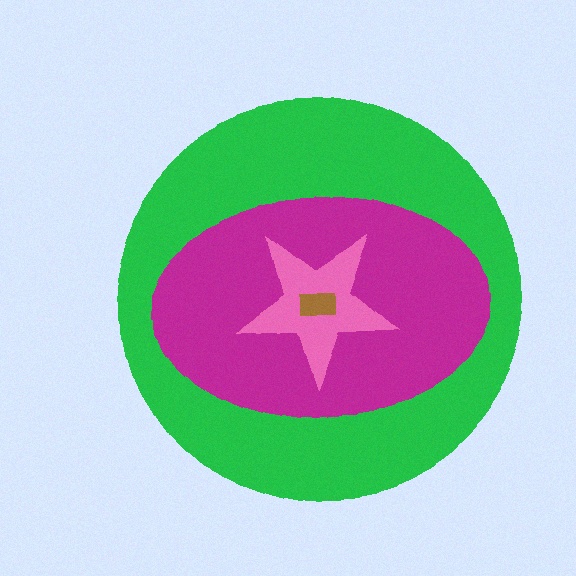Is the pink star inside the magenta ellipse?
Yes.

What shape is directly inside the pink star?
The brown rectangle.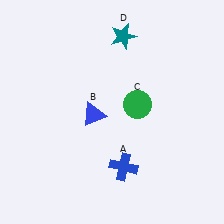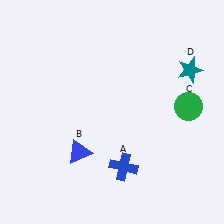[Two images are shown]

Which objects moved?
The objects that moved are: the blue triangle (B), the green circle (C), the teal star (D).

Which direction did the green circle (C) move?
The green circle (C) moved right.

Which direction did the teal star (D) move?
The teal star (D) moved right.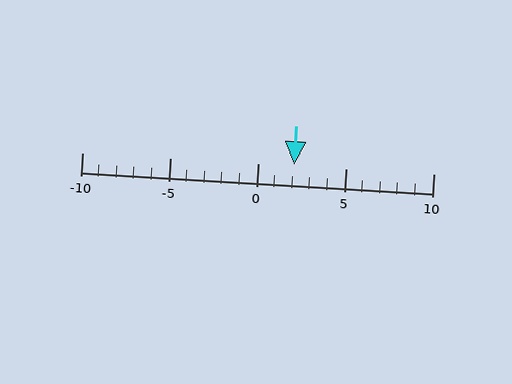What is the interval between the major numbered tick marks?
The major tick marks are spaced 5 units apart.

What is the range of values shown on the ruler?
The ruler shows values from -10 to 10.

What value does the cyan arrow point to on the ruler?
The cyan arrow points to approximately 2.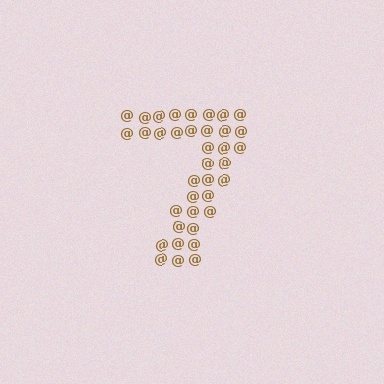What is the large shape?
The large shape is the digit 7.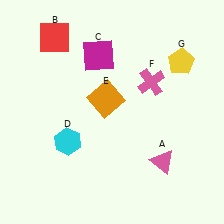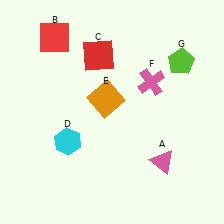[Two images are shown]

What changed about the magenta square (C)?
In Image 1, C is magenta. In Image 2, it changed to red.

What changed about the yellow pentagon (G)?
In Image 1, G is yellow. In Image 2, it changed to lime.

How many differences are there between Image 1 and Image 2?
There are 2 differences between the two images.